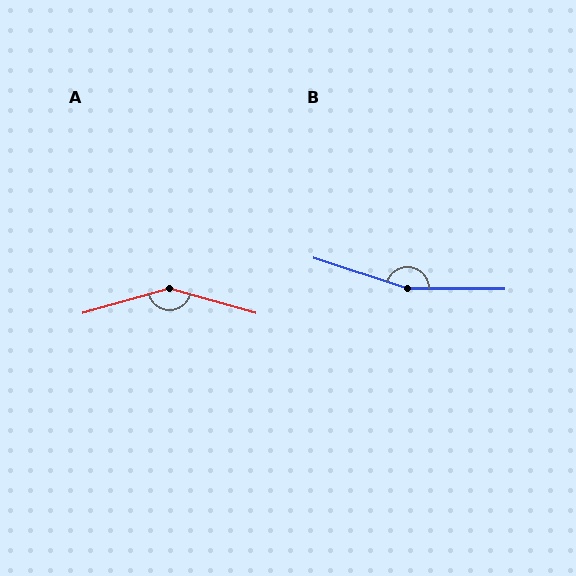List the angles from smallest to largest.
A (149°), B (162°).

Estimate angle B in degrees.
Approximately 162 degrees.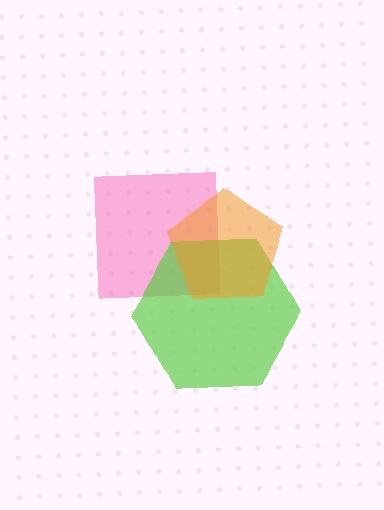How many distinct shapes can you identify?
There are 3 distinct shapes: a pink square, a lime hexagon, an orange pentagon.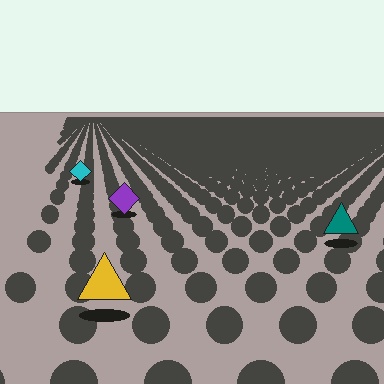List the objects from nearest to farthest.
From nearest to farthest: the yellow triangle, the teal triangle, the purple diamond, the cyan diamond.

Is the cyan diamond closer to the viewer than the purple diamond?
No. The purple diamond is closer — you can tell from the texture gradient: the ground texture is coarser near it.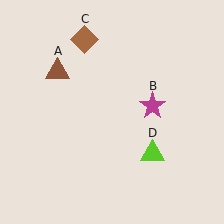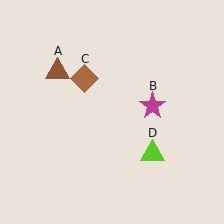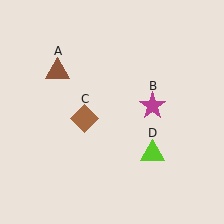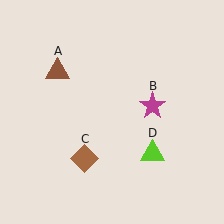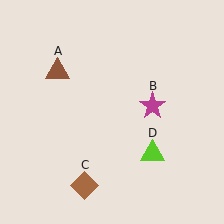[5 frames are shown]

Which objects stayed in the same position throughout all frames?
Brown triangle (object A) and magenta star (object B) and lime triangle (object D) remained stationary.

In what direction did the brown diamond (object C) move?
The brown diamond (object C) moved down.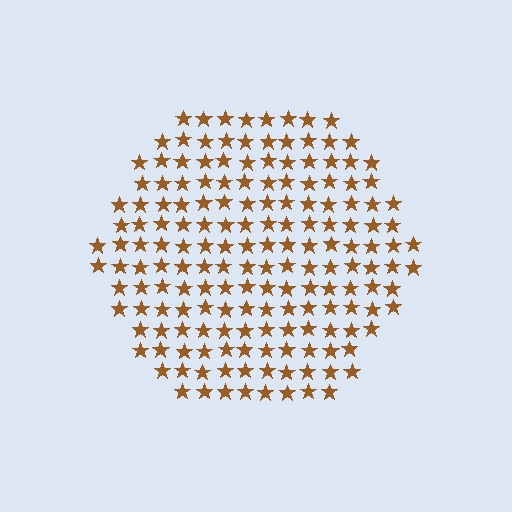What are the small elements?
The small elements are stars.